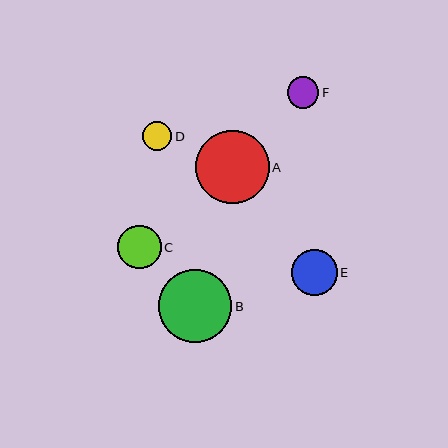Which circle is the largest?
Circle B is the largest with a size of approximately 73 pixels.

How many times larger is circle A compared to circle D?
Circle A is approximately 2.5 times the size of circle D.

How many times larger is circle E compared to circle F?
Circle E is approximately 1.5 times the size of circle F.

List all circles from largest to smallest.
From largest to smallest: B, A, E, C, F, D.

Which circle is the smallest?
Circle D is the smallest with a size of approximately 29 pixels.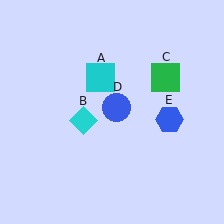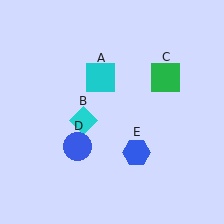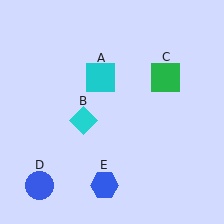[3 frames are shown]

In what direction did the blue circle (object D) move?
The blue circle (object D) moved down and to the left.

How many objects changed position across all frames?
2 objects changed position: blue circle (object D), blue hexagon (object E).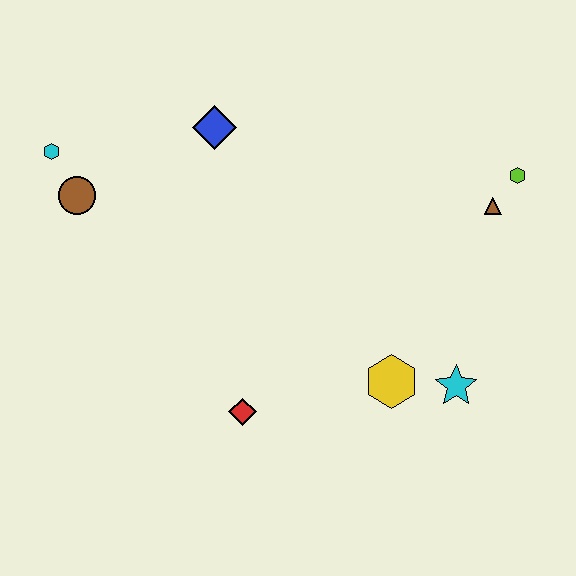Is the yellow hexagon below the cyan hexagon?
Yes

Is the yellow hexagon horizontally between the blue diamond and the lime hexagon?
Yes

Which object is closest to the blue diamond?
The brown circle is closest to the blue diamond.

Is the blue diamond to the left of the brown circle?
No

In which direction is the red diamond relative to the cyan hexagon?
The red diamond is below the cyan hexagon.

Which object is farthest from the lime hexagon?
The cyan hexagon is farthest from the lime hexagon.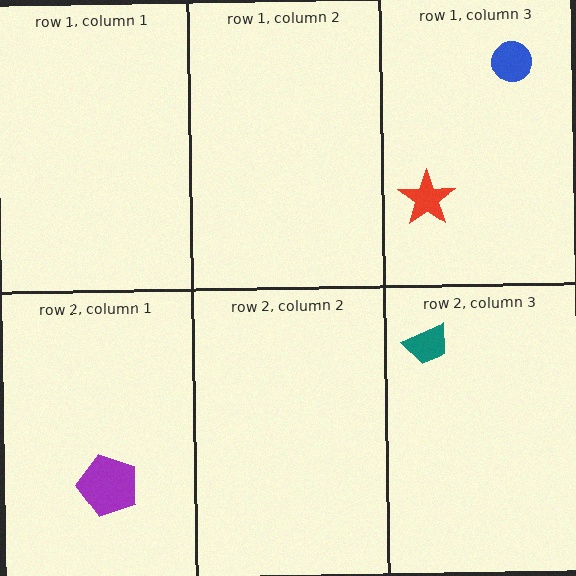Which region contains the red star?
The row 1, column 3 region.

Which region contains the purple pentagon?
The row 2, column 1 region.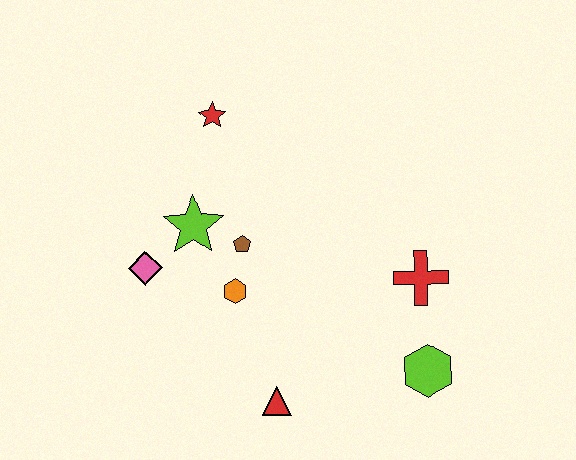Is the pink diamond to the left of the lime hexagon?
Yes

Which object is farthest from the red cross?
The pink diamond is farthest from the red cross.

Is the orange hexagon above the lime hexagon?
Yes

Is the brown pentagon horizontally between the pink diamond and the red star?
No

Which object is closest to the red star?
The lime star is closest to the red star.